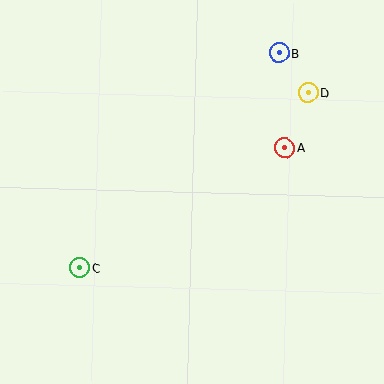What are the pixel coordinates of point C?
Point C is at (80, 268).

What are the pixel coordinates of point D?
Point D is at (308, 93).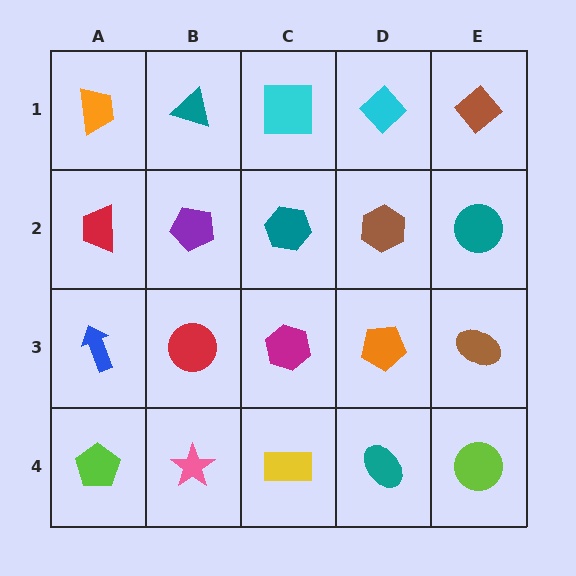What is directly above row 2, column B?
A teal triangle.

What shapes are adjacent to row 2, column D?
A cyan diamond (row 1, column D), an orange pentagon (row 3, column D), a teal hexagon (row 2, column C), a teal circle (row 2, column E).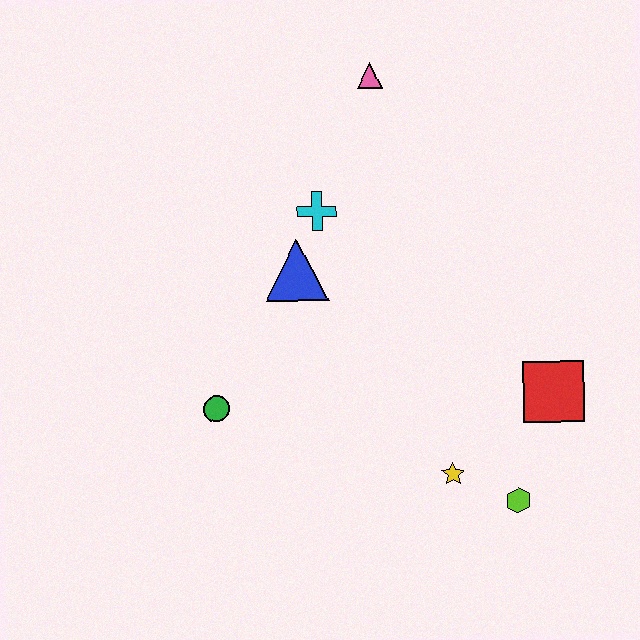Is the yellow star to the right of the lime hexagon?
No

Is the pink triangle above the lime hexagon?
Yes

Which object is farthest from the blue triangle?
The lime hexagon is farthest from the blue triangle.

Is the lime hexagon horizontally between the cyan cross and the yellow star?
No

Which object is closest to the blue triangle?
The cyan cross is closest to the blue triangle.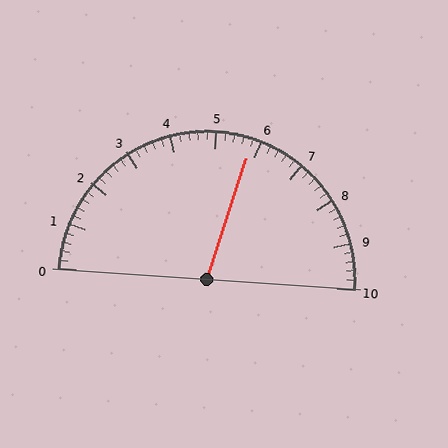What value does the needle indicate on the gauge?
The needle indicates approximately 5.8.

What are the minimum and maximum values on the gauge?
The gauge ranges from 0 to 10.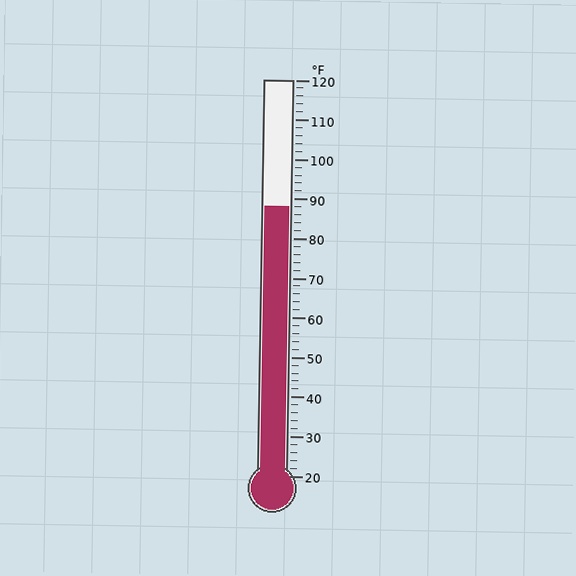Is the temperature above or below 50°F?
The temperature is above 50°F.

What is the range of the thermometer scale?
The thermometer scale ranges from 20°F to 120°F.